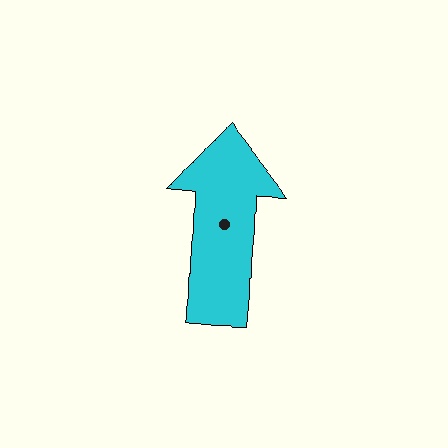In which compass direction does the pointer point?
North.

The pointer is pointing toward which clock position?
Roughly 12 o'clock.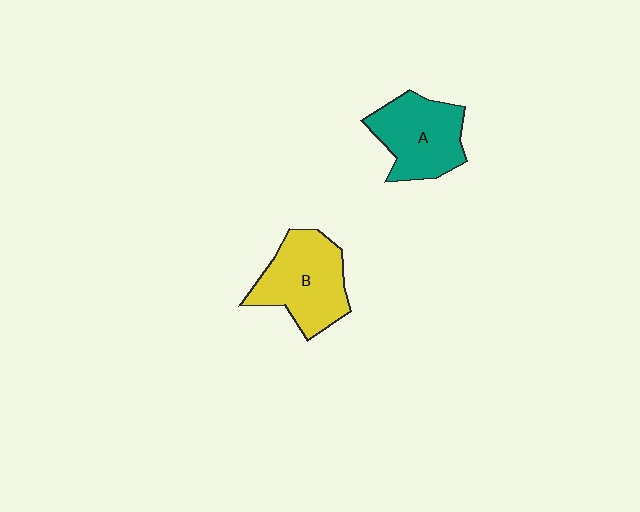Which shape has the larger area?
Shape B (yellow).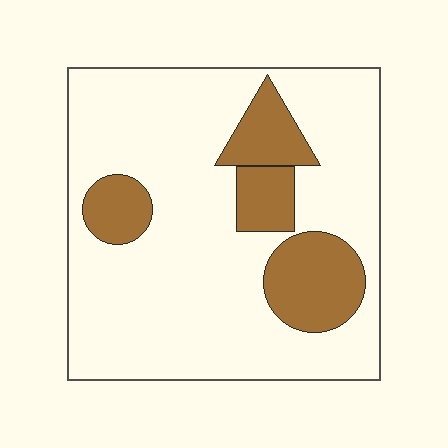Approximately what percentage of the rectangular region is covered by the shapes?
Approximately 20%.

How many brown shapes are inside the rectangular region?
4.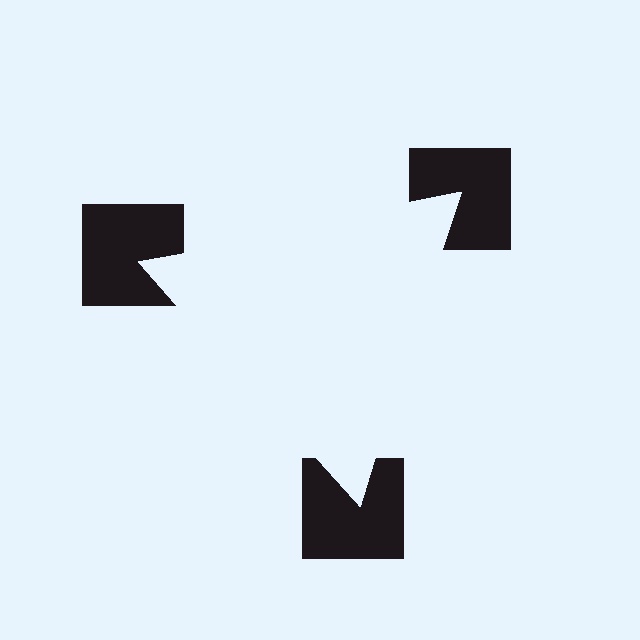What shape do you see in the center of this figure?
An illusory triangle — its edges are inferred from the aligned wedge cuts in the notched squares, not physically drawn.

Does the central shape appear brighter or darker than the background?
It typically appears slightly brighter than the background, even though no actual brightness change is drawn.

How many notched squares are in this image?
There are 3 — one at each vertex of the illusory triangle.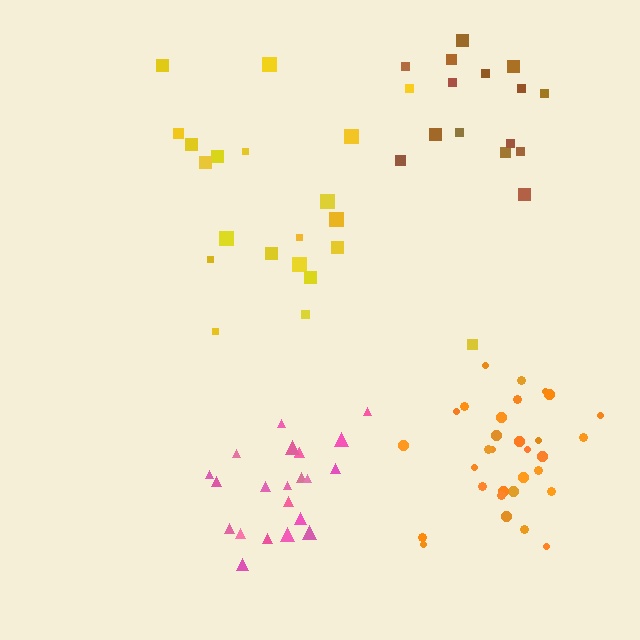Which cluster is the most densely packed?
Pink.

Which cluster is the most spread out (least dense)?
Yellow.